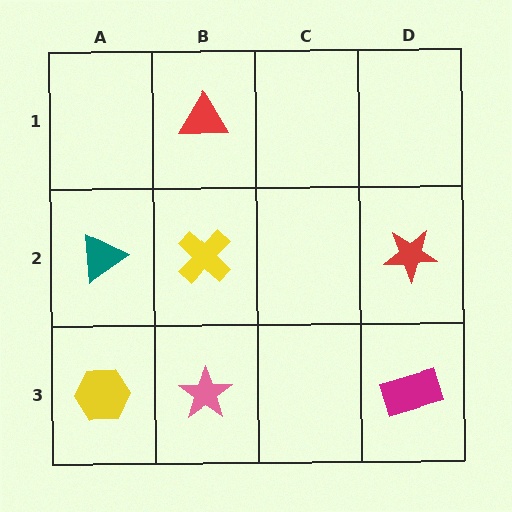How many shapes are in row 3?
3 shapes.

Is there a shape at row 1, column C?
No, that cell is empty.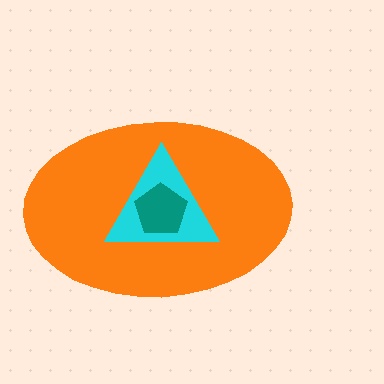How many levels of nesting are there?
3.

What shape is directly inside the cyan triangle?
The teal pentagon.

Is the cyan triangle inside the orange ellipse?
Yes.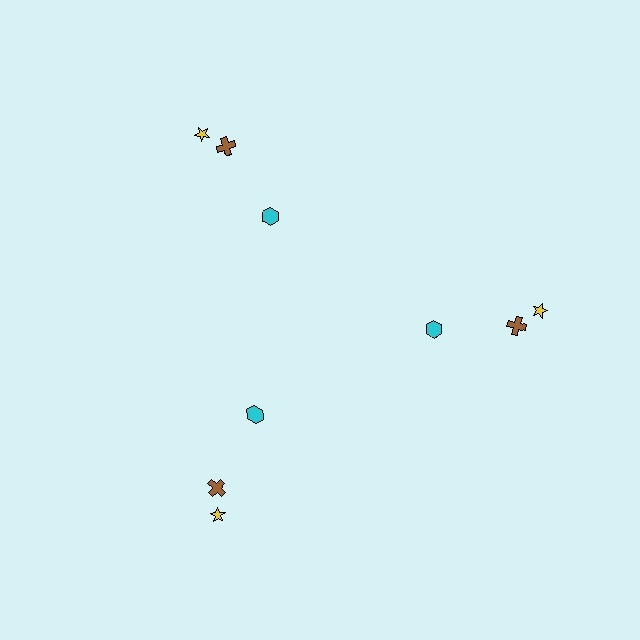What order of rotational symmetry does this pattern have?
This pattern has 3-fold rotational symmetry.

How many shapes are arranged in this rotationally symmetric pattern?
There are 9 shapes, arranged in 3 groups of 3.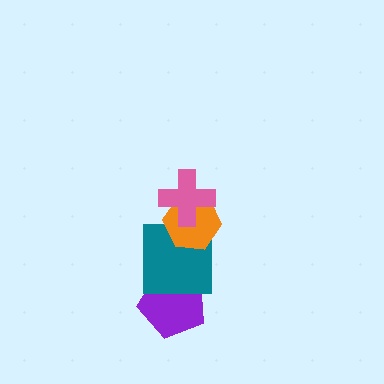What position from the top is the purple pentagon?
The purple pentagon is 4th from the top.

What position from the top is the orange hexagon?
The orange hexagon is 2nd from the top.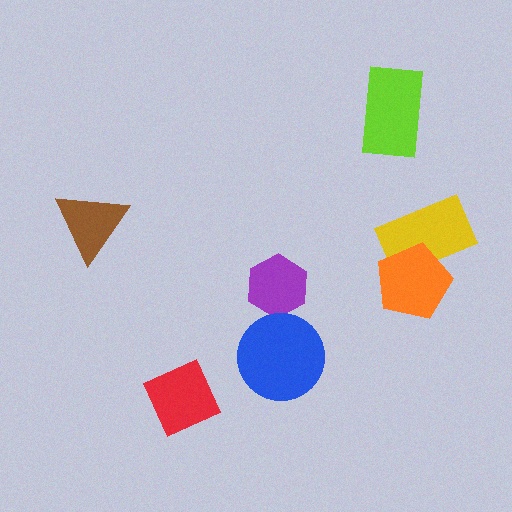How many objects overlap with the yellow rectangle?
1 object overlaps with the yellow rectangle.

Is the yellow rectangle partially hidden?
Yes, it is partially covered by another shape.